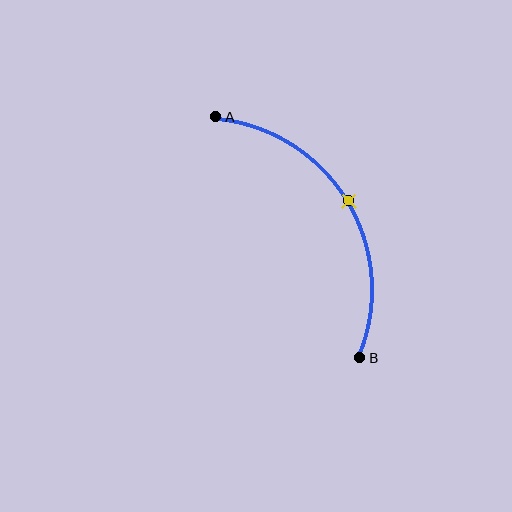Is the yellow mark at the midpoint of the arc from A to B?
Yes. The yellow mark lies on the arc at equal arc-length from both A and B — it is the arc midpoint.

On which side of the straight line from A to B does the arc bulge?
The arc bulges to the right of the straight line connecting A and B.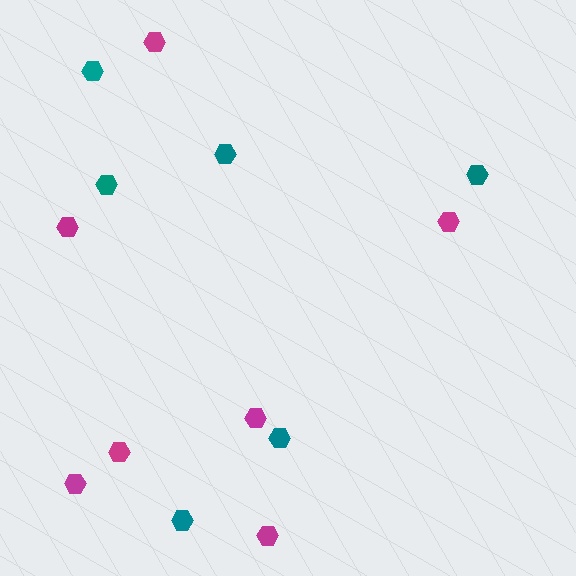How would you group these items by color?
There are 2 groups: one group of magenta hexagons (7) and one group of teal hexagons (6).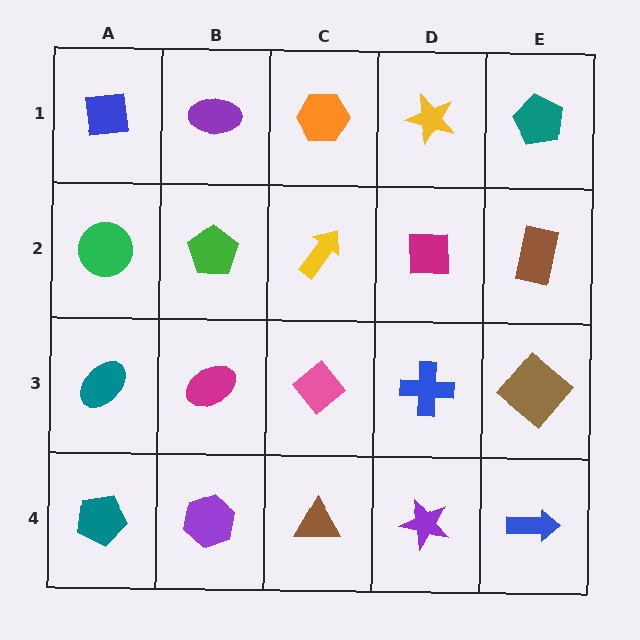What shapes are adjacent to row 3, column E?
A brown rectangle (row 2, column E), a blue arrow (row 4, column E), a blue cross (row 3, column D).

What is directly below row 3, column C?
A brown triangle.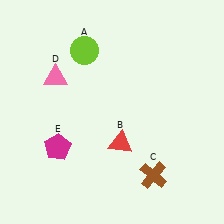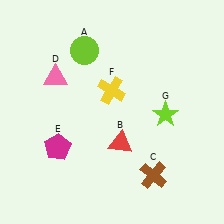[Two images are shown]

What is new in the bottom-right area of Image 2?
A lime star (G) was added in the bottom-right area of Image 2.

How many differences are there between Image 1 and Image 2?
There are 2 differences between the two images.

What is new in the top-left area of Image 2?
A yellow cross (F) was added in the top-left area of Image 2.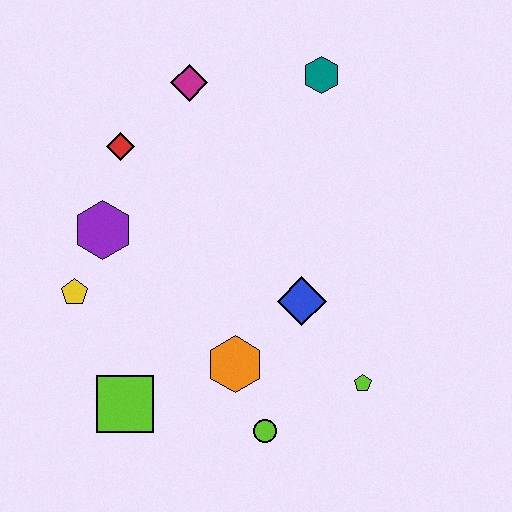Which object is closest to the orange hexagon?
The lime circle is closest to the orange hexagon.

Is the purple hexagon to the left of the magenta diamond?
Yes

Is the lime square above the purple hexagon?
No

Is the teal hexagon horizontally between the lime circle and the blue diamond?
No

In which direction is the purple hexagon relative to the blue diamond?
The purple hexagon is to the left of the blue diamond.